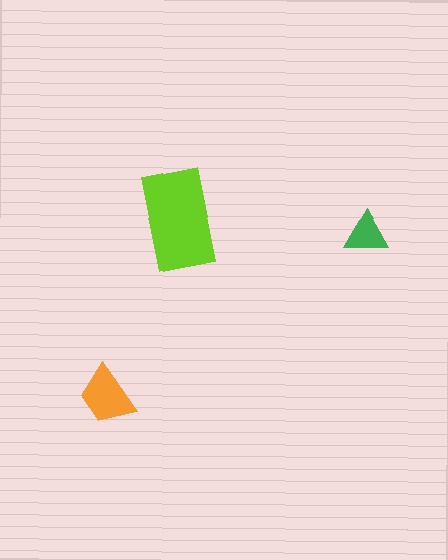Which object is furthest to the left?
The orange trapezoid is leftmost.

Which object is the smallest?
The green triangle.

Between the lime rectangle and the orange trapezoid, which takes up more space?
The lime rectangle.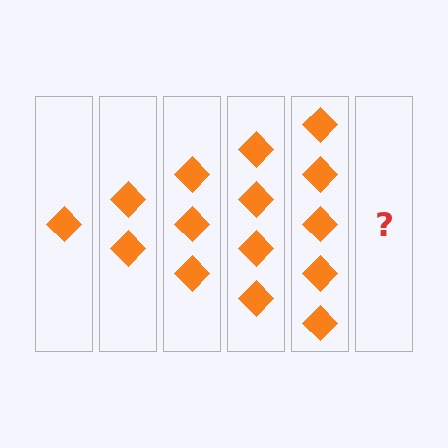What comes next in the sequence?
The next element should be 6 diamonds.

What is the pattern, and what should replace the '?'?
The pattern is that each step adds one more diamond. The '?' should be 6 diamonds.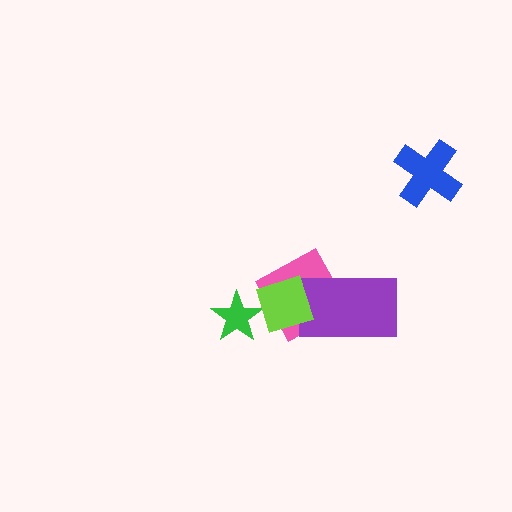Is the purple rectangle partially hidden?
Yes, it is partially covered by another shape.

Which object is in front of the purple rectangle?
The lime diamond is in front of the purple rectangle.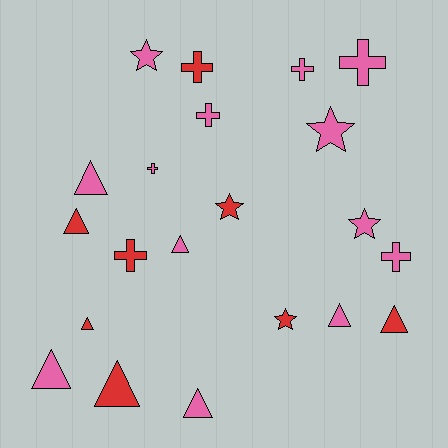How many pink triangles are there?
There are 5 pink triangles.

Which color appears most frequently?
Pink, with 13 objects.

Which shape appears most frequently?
Triangle, with 9 objects.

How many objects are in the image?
There are 21 objects.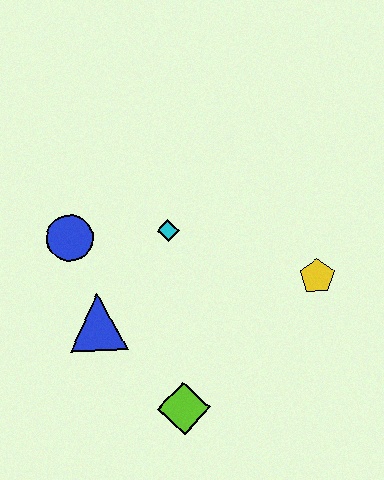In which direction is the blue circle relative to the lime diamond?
The blue circle is above the lime diamond.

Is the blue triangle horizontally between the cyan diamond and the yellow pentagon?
No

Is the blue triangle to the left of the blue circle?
No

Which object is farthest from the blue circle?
The yellow pentagon is farthest from the blue circle.